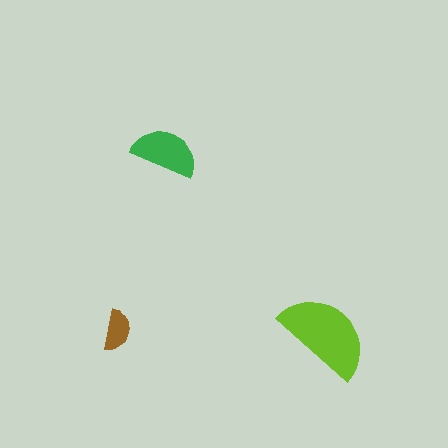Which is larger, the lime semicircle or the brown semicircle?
The lime one.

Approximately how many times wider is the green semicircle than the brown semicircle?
About 1.5 times wider.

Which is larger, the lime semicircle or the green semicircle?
The lime one.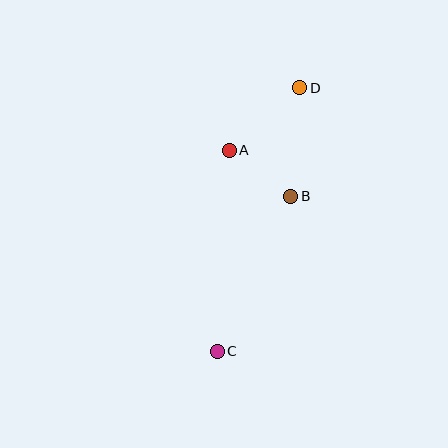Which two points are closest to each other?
Points A and B are closest to each other.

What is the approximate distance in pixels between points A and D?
The distance between A and D is approximately 94 pixels.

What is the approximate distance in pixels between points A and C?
The distance between A and C is approximately 201 pixels.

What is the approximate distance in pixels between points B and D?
The distance between B and D is approximately 108 pixels.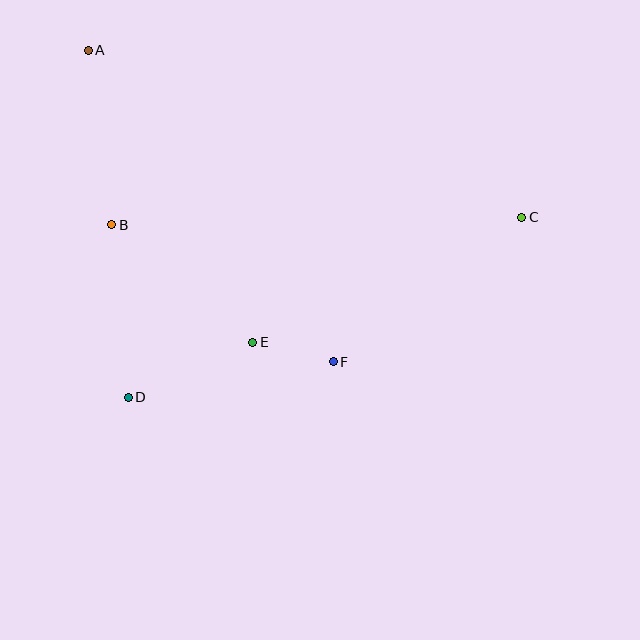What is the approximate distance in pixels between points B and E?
The distance between B and E is approximately 183 pixels.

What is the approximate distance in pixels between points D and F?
The distance between D and F is approximately 208 pixels.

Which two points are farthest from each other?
Points A and C are farthest from each other.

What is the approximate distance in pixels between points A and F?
The distance between A and F is approximately 396 pixels.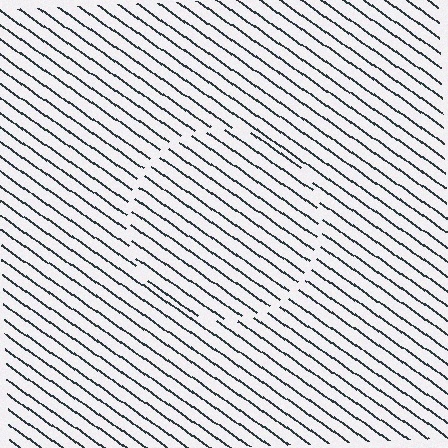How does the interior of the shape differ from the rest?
The interior of the shape contains the same grating, shifted by half a period — the contour is defined by the phase discontinuity where line-ends from the inner and outer gratings abut.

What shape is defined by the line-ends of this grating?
An illusory circle. The interior of the shape contains the same grating, shifted by half a period — the contour is defined by the phase discontinuity where line-ends from the inner and outer gratings abut.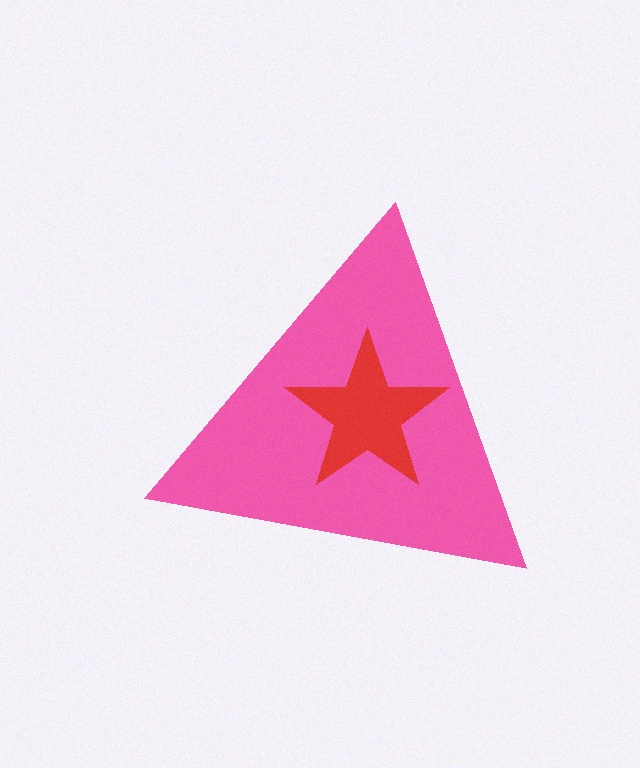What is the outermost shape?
The pink triangle.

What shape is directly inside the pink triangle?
The red star.